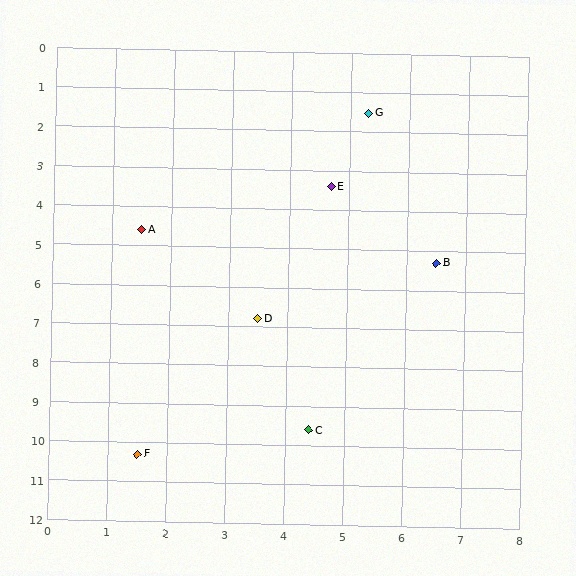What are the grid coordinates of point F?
Point F is at approximately (1.5, 10.3).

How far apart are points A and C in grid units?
Points A and C are about 5.8 grid units apart.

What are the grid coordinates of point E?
Point E is at approximately (4.7, 3.4).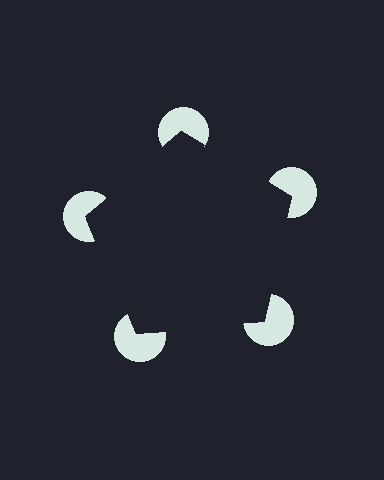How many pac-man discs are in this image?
There are 5 — one at each vertex of the illusory pentagon.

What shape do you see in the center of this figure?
An illusory pentagon — its edges are inferred from the aligned wedge cuts in the pac-man discs, not physically drawn.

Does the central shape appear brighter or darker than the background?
It typically appears slightly darker than the background, even though no actual brightness change is drawn.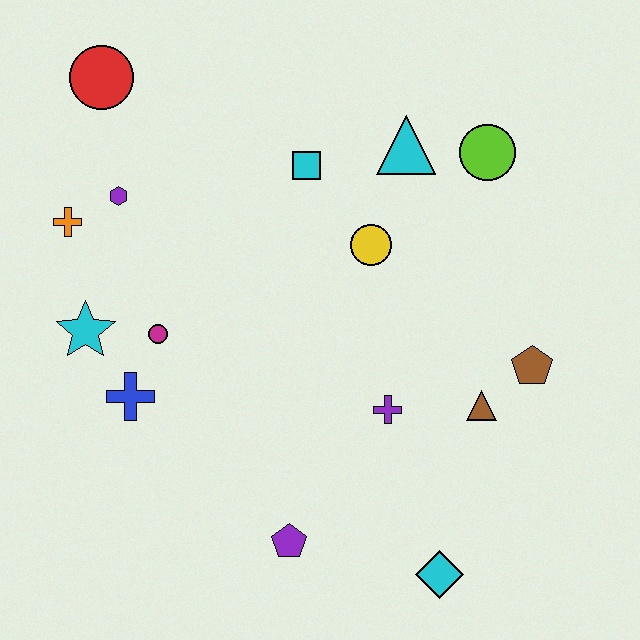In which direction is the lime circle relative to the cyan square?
The lime circle is to the right of the cyan square.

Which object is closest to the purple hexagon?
The orange cross is closest to the purple hexagon.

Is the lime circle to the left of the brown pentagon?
Yes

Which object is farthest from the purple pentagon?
The red circle is farthest from the purple pentagon.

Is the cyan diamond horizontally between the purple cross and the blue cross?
No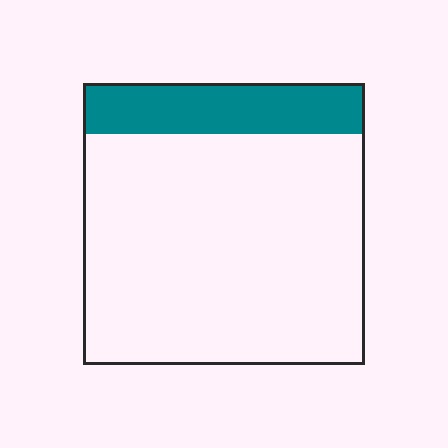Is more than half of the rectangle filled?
No.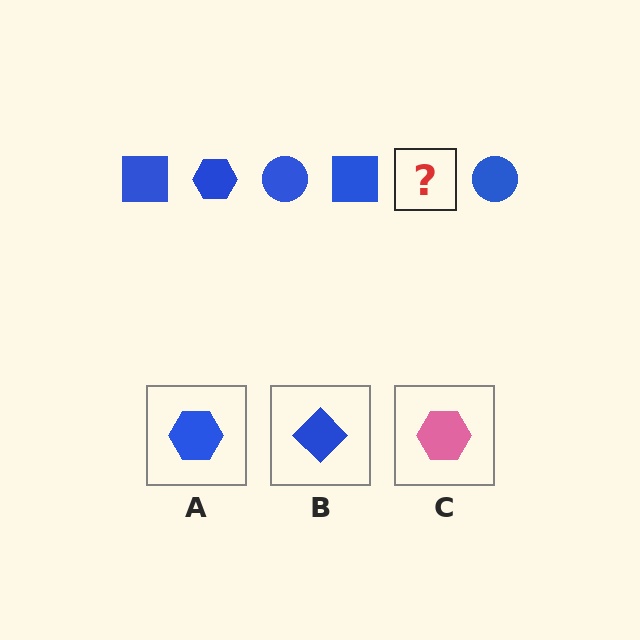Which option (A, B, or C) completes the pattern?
A.